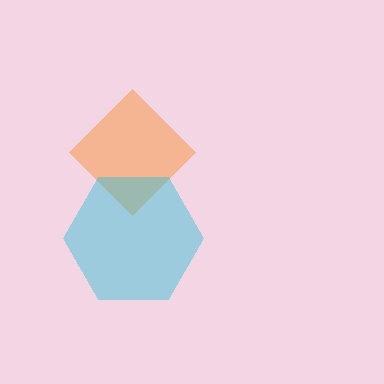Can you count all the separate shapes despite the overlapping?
Yes, there are 2 separate shapes.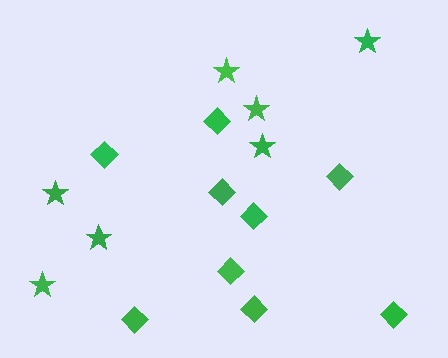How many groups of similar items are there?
There are 2 groups: one group of stars (7) and one group of diamonds (9).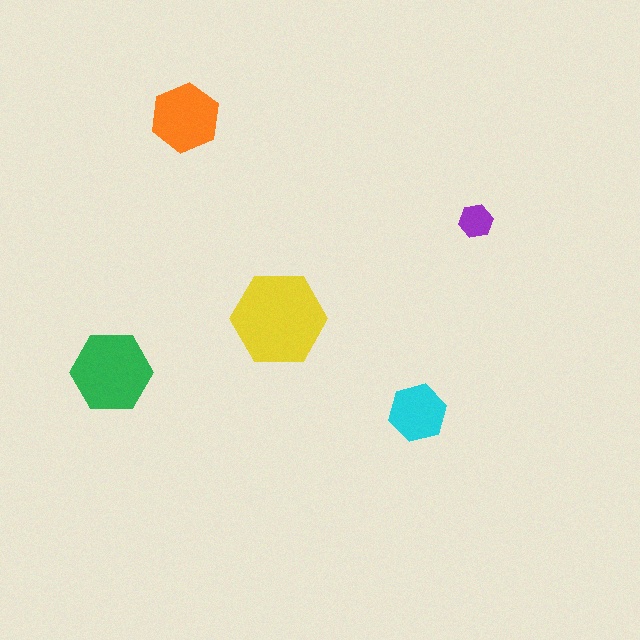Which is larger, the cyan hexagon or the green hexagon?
The green one.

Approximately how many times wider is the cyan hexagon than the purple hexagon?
About 1.5 times wider.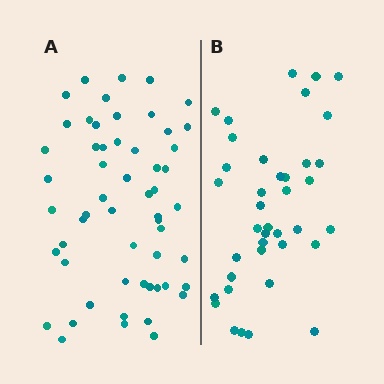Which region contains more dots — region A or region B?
Region A (the left region) has more dots.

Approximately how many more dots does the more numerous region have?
Region A has approximately 15 more dots than region B.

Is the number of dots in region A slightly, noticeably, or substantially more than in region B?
Region A has noticeably more, but not dramatically so. The ratio is roughly 1.4 to 1.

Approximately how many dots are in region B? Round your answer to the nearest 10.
About 40 dots. (The exact count is 39, which rounds to 40.)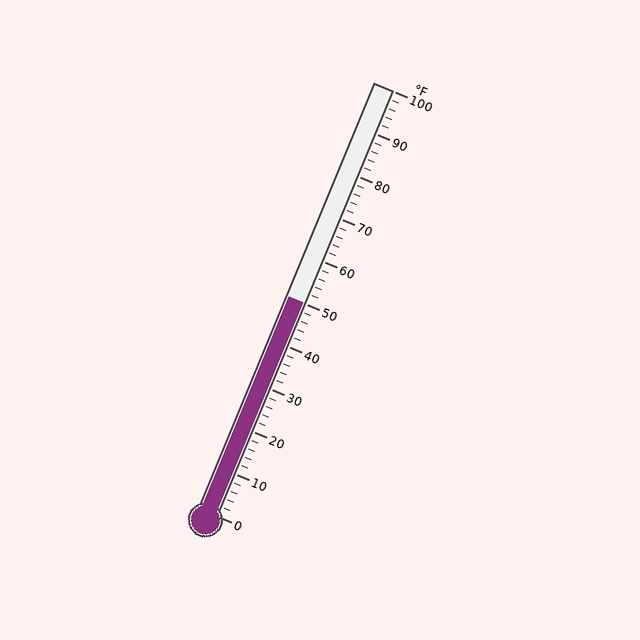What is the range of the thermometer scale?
The thermometer scale ranges from 0°F to 100°F.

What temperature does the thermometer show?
The thermometer shows approximately 50°F.